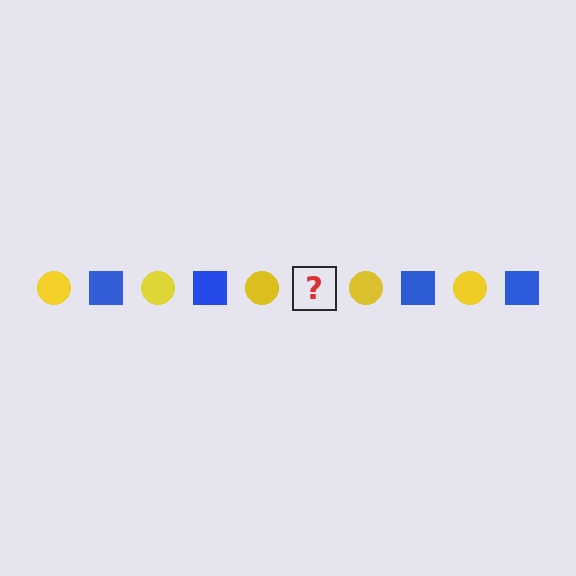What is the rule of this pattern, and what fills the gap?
The rule is that the pattern alternates between yellow circle and blue square. The gap should be filled with a blue square.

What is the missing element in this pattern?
The missing element is a blue square.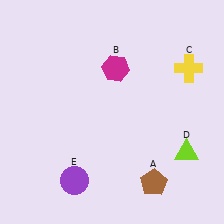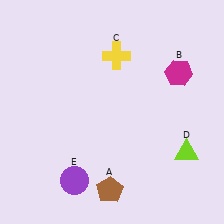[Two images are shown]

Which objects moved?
The objects that moved are: the brown pentagon (A), the magenta hexagon (B), the yellow cross (C).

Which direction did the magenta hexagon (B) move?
The magenta hexagon (B) moved right.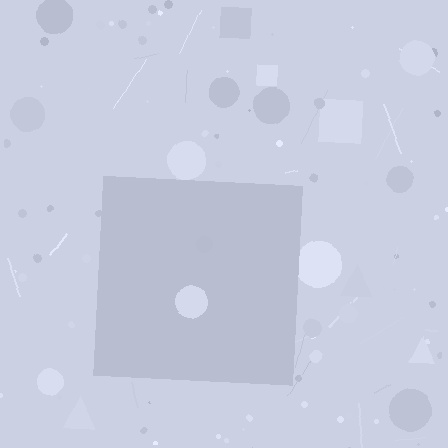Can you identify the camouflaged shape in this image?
The camouflaged shape is a square.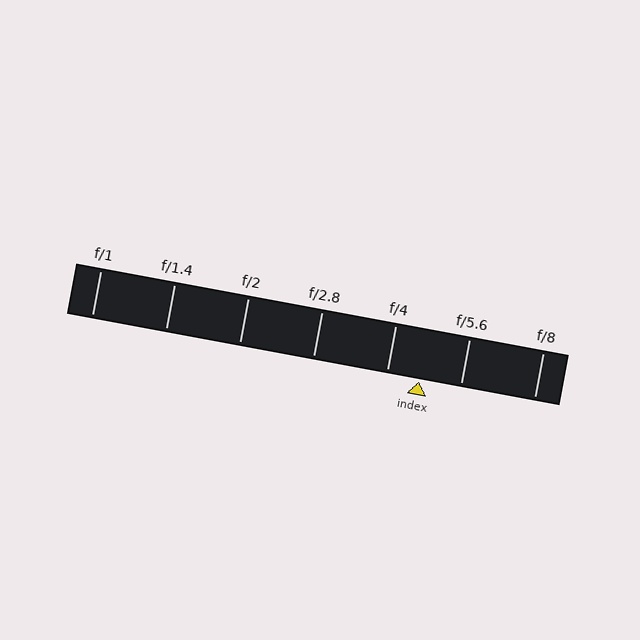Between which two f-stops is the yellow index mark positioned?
The index mark is between f/4 and f/5.6.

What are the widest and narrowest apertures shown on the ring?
The widest aperture shown is f/1 and the narrowest is f/8.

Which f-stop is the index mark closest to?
The index mark is closest to f/4.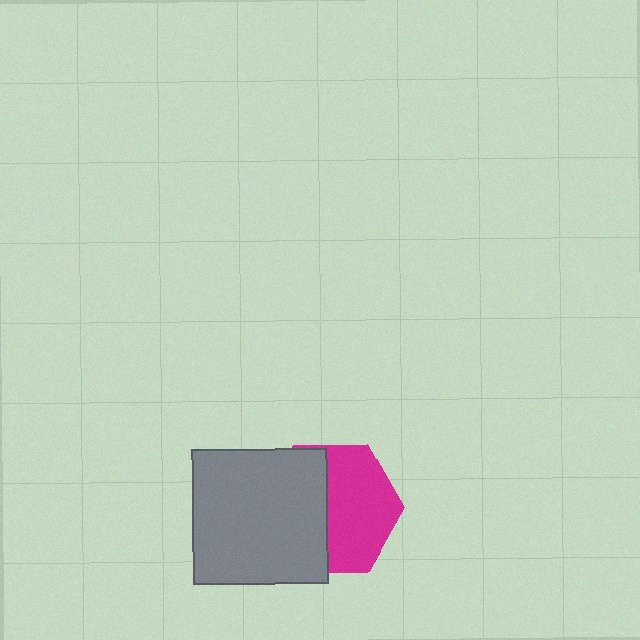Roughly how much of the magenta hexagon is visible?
About half of it is visible (roughly 54%).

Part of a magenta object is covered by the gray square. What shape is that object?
It is a hexagon.